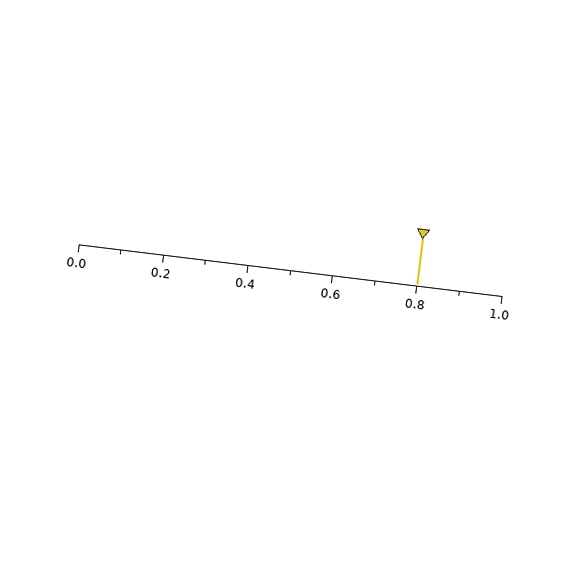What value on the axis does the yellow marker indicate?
The marker indicates approximately 0.8.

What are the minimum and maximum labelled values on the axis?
The axis runs from 0.0 to 1.0.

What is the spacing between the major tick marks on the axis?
The major ticks are spaced 0.2 apart.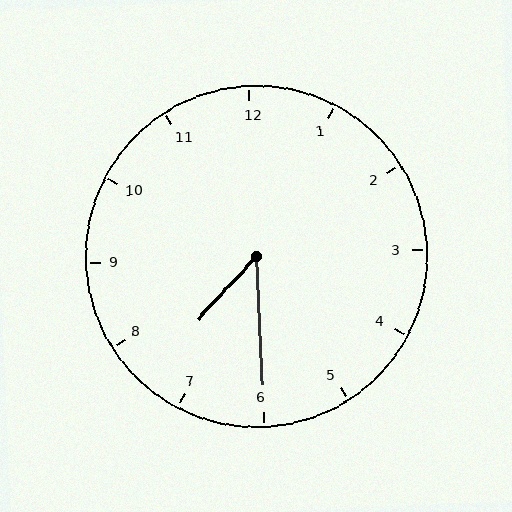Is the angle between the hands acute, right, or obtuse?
It is acute.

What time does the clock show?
7:30.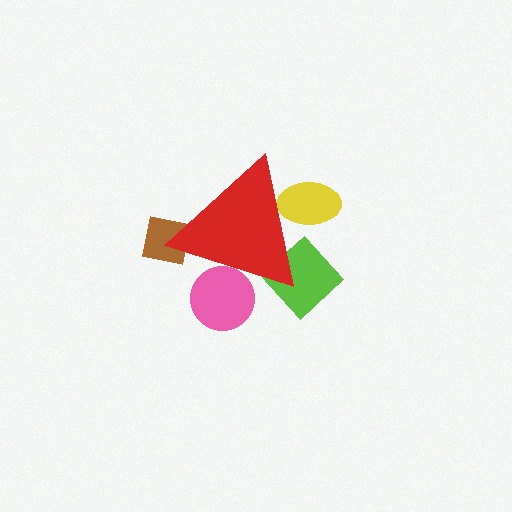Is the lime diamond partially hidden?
Yes, the lime diamond is partially hidden behind the red triangle.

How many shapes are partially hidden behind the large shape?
4 shapes are partially hidden.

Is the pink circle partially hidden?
Yes, the pink circle is partially hidden behind the red triangle.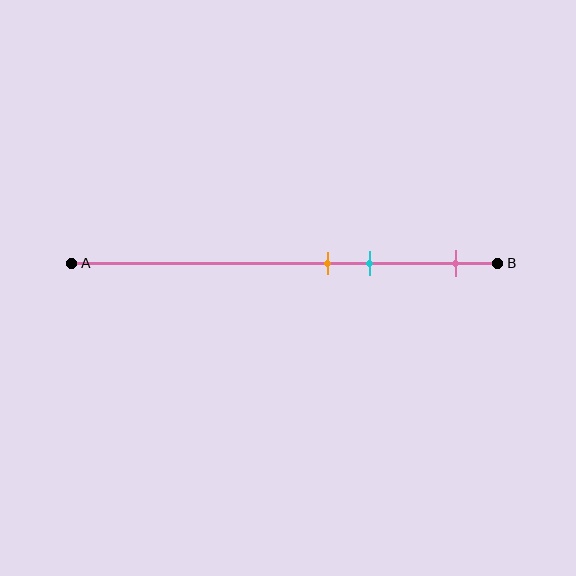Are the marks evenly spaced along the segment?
No, the marks are not evenly spaced.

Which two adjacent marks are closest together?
The orange and cyan marks are the closest adjacent pair.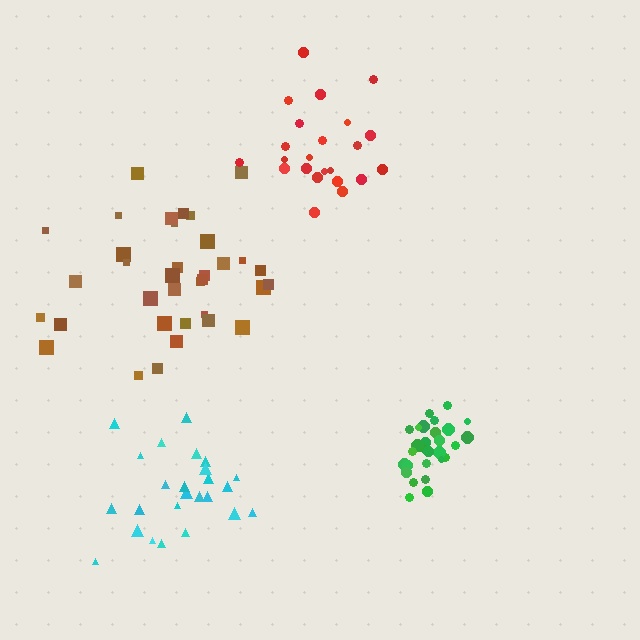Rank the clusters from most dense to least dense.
green, red, cyan, brown.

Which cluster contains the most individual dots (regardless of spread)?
Brown (35).